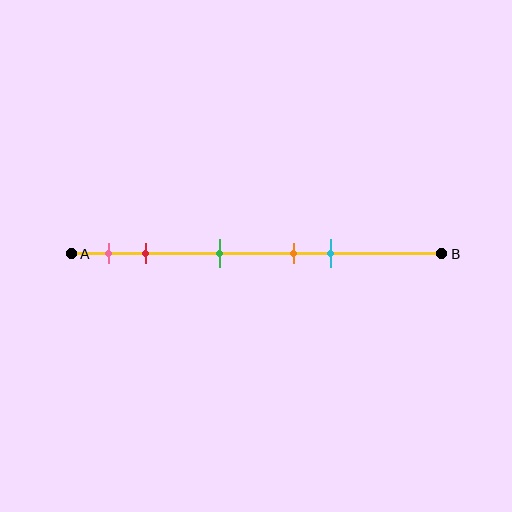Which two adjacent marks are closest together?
The orange and cyan marks are the closest adjacent pair.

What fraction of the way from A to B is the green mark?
The green mark is approximately 40% (0.4) of the way from A to B.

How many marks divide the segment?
There are 5 marks dividing the segment.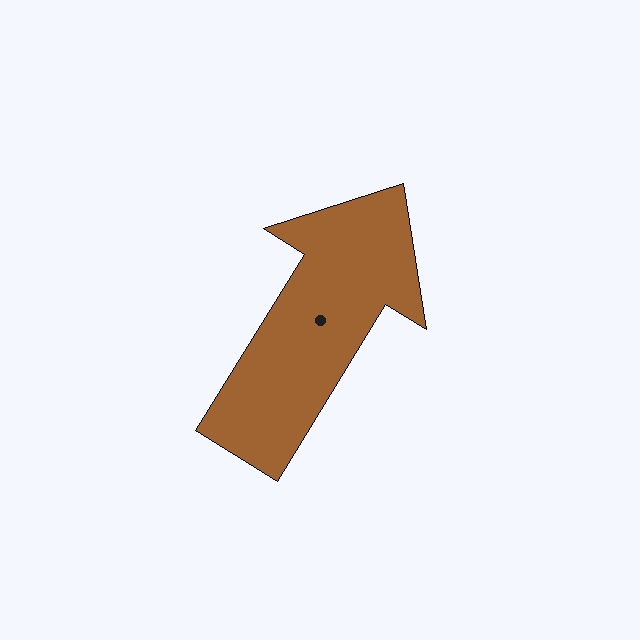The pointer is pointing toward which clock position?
Roughly 1 o'clock.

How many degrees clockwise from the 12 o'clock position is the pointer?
Approximately 32 degrees.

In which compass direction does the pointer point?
Northeast.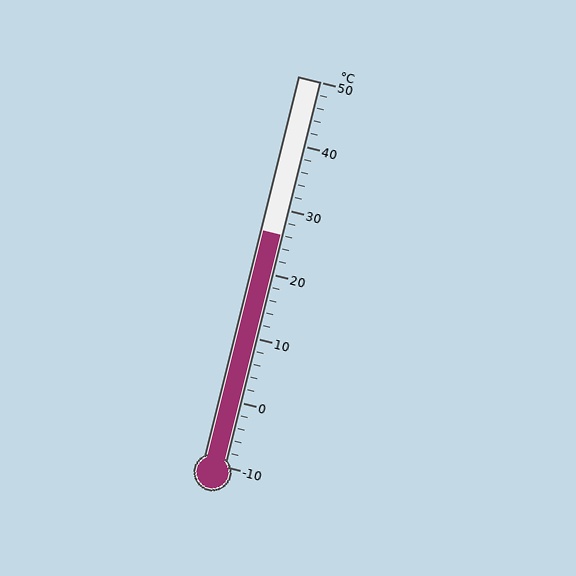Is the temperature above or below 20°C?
The temperature is above 20°C.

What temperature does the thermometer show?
The thermometer shows approximately 26°C.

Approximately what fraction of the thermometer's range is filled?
The thermometer is filled to approximately 60% of its range.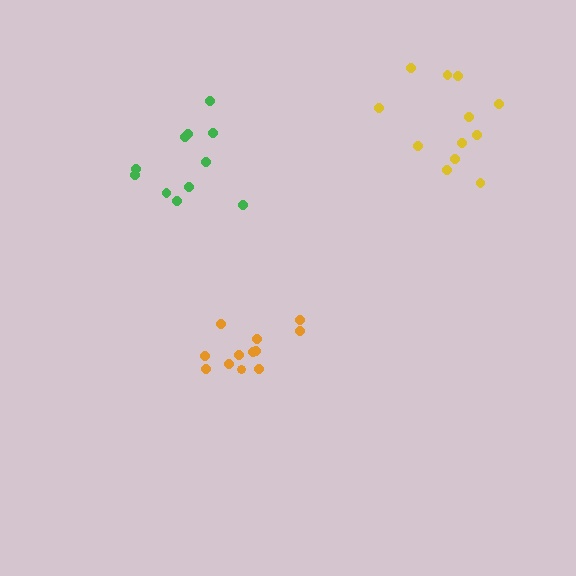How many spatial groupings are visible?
There are 3 spatial groupings.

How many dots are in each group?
Group 1: 11 dots, Group 2: 12 dots, Group 3: 12 dots (35 total).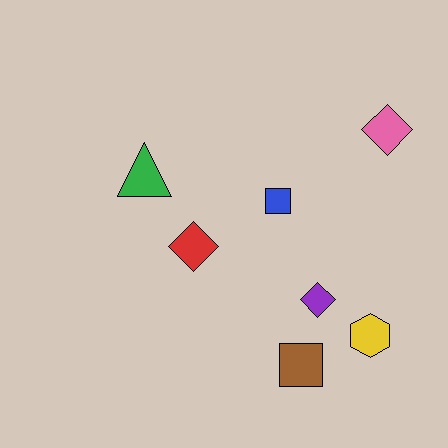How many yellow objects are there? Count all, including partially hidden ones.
There is 1 yellow object.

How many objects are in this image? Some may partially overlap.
There are 7 objects.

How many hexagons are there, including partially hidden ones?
There is 1 hexagon.